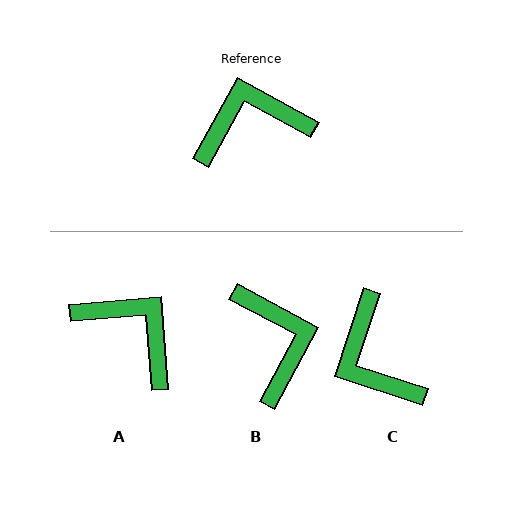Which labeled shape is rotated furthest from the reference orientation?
C, about 101 degrees away.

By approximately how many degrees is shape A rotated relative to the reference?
Approximately 56 degrees clockwise.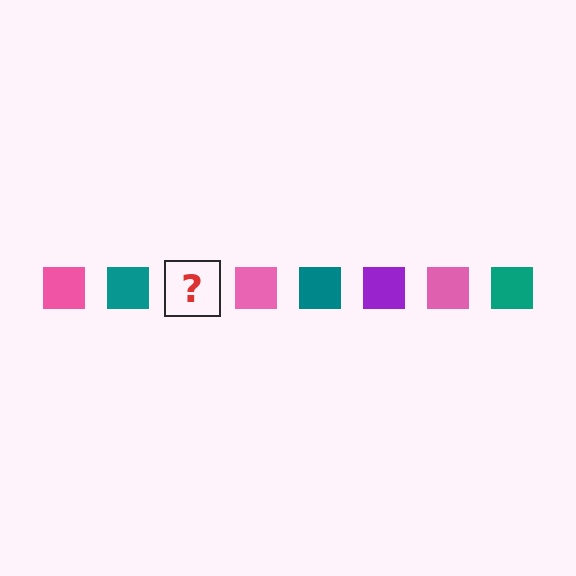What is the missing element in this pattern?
The missing element is a purple square.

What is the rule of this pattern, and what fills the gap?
The rule is that the pattern cycles through pink, teal, purple squares. The gap should be filled with a purple square.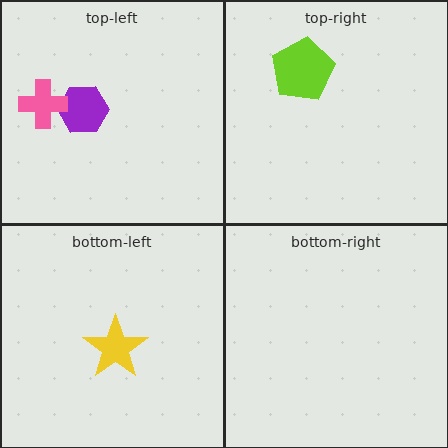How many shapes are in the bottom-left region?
1.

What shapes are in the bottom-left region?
The yellow star.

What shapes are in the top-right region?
The lime pentagon.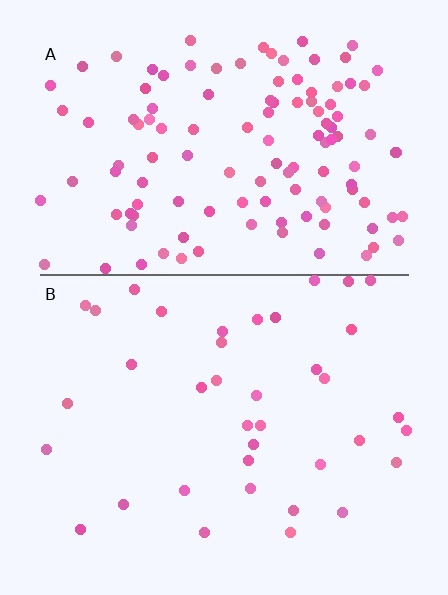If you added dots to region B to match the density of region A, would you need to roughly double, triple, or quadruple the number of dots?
Approximately triple.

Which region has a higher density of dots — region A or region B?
A (the top).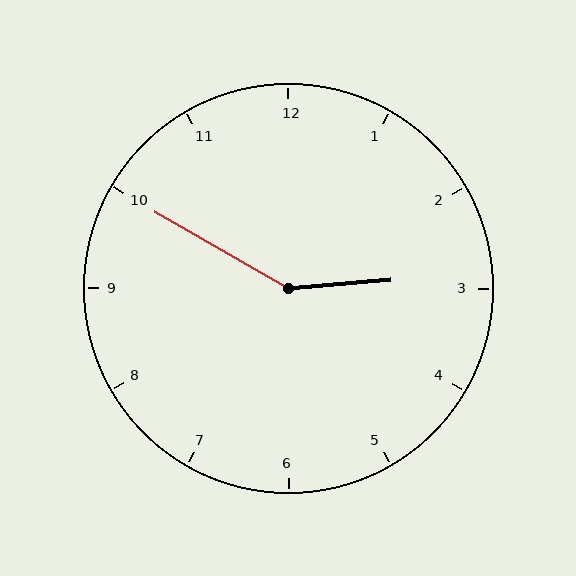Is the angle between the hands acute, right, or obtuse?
It is obtuse.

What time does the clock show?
2:50.